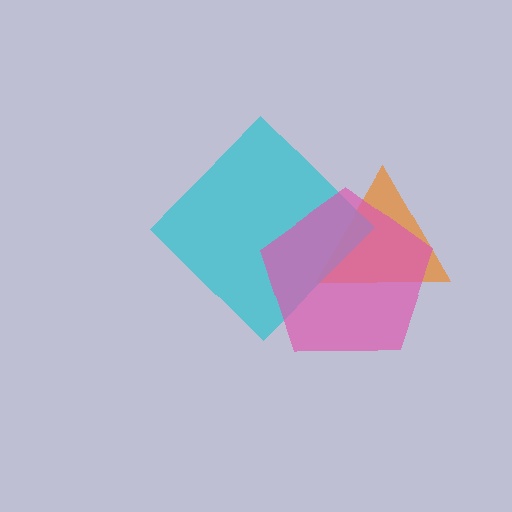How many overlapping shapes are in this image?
There are 3 overlapping shapes in the image.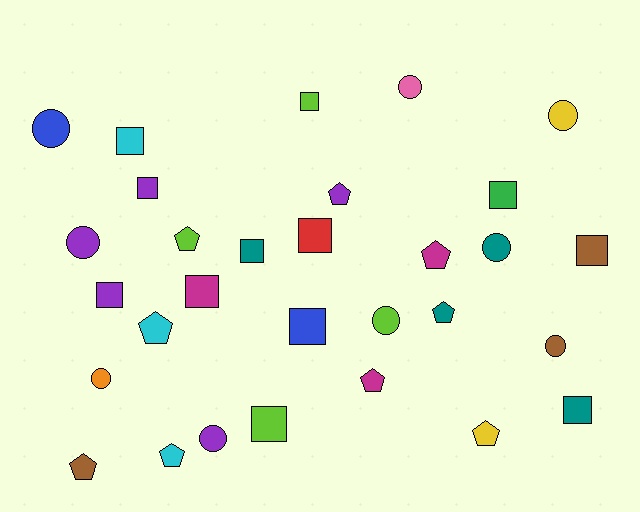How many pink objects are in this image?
There is 1 pink object.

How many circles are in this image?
There are 9 circles.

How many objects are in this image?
There are 30 objects.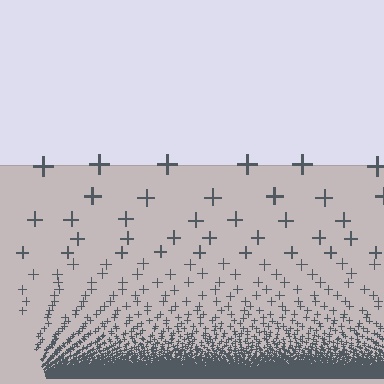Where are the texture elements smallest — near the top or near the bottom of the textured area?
Near the bottom.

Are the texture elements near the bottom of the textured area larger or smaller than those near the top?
Smaller. The gradient is inverted — elements near the bottom are smaller and denser.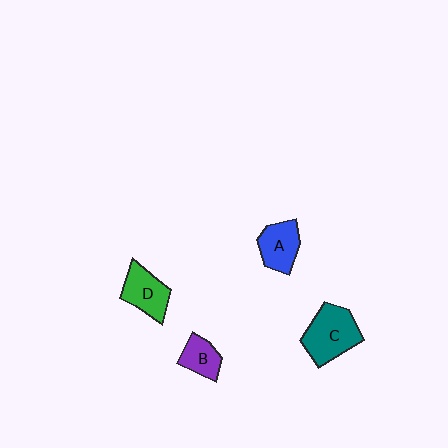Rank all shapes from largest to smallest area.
From largest to smallest: C (teal), D (green), A (blue), B (purple).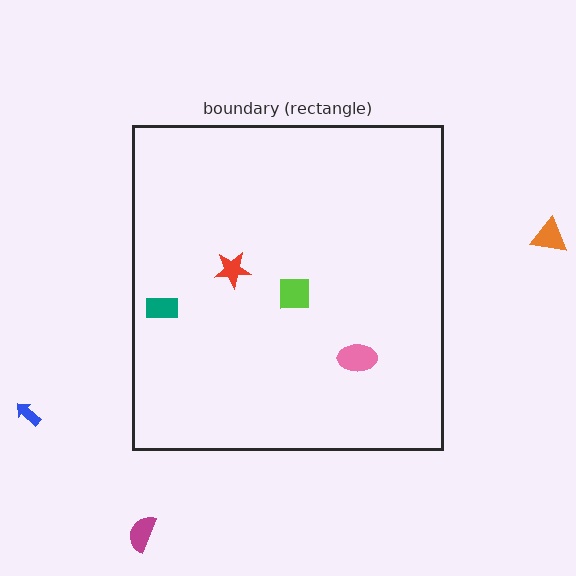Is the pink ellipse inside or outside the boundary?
Inside.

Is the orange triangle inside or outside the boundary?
Outside.